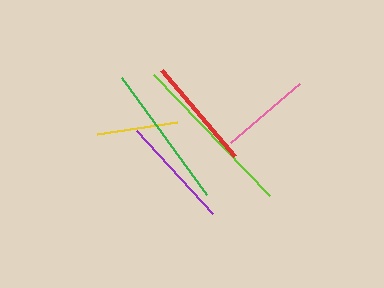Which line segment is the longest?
The lime line is the longest at approximately 167 pixels.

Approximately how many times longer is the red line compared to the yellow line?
The red line is approximately 1.4 times the length of the yellow line.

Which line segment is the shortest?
The yellow line is the shortest at approximately 81 pixels.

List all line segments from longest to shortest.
From longest to shortest: lime, green, purple, red, pink, yellow.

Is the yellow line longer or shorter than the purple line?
The purple line is longer than the yellow line.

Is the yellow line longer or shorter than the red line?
The red line is longer than the yellow line.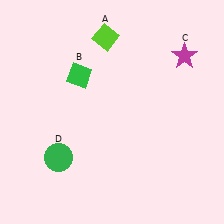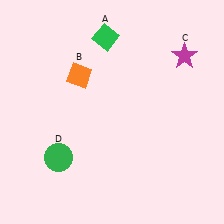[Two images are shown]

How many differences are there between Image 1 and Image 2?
There are 2 differences between the two images.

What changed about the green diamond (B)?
In Image 1, B is green. In Image 2, it changed to orange.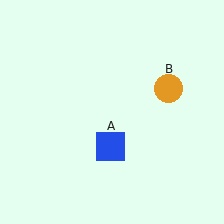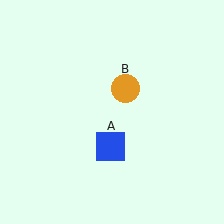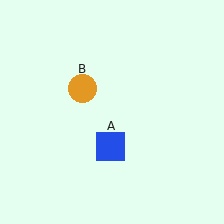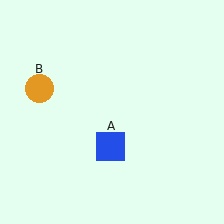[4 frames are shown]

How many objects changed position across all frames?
1 object changed position: orange circle (object B).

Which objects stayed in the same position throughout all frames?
Blue square (object A) remained stationary.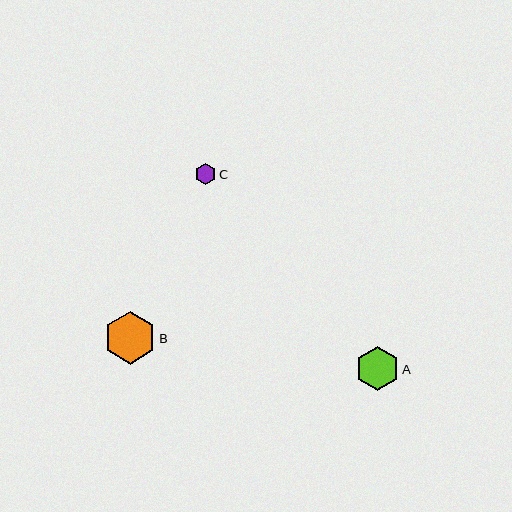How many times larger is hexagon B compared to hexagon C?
Hexagon B is approximately 2.5 times the size of hexagon C.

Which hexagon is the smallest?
Hexagon C is the smallest with a size of approximately 21 pixels.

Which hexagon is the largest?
Hexagon B is the largest with a size of approximately 53 pixels.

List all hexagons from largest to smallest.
From largest to smallest: B, A, C.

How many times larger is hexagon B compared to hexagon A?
Hexagon B is approximately 1.2 times the size of hexagon A.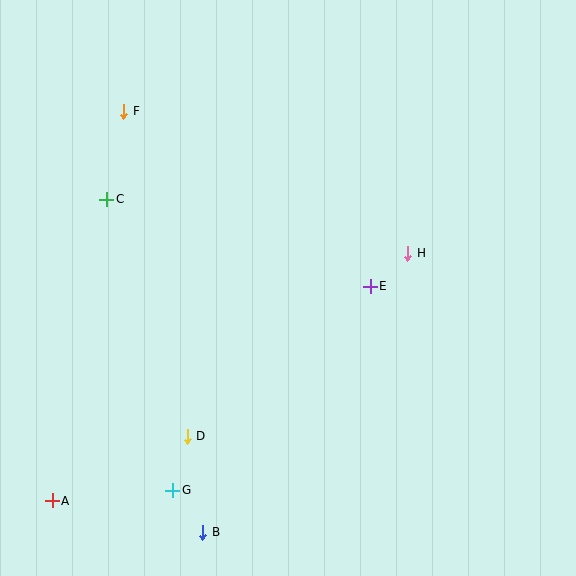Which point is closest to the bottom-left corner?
Point A is closest to the bottom-left corner.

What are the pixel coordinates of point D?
Point D is at (187, 436).